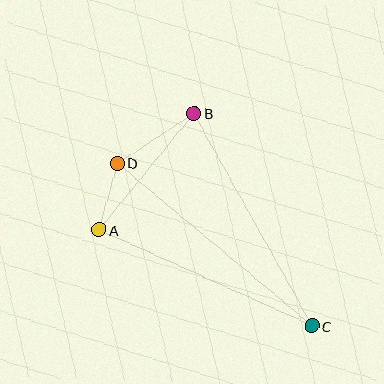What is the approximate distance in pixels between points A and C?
The distance between A and C is approximately 233 pixels.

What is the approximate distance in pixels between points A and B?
The distance between A and B is approximately 150 pixels.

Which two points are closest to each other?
Points A and D are closest to each other.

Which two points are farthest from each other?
Points C and D are farthest from each other.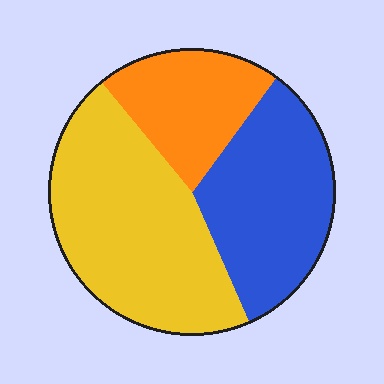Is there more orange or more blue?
Blue.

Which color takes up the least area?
Orange, at roughly 20%.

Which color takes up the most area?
Yellow, at roughly 45%.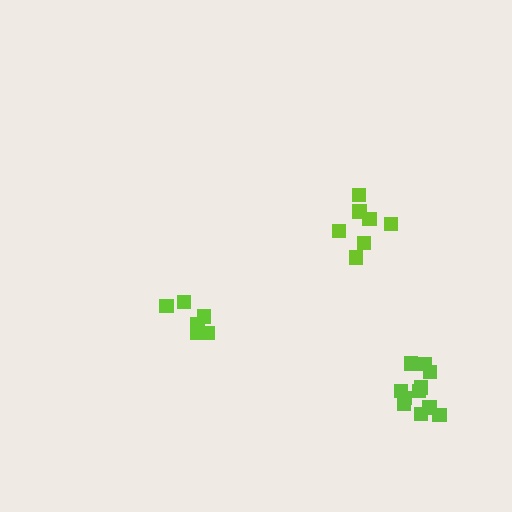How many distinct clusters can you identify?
There are 3 distinct clusters.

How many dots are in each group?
Group 1: 11 dots, Group 2: 7 dots, Group 3: 7 dots (25 total).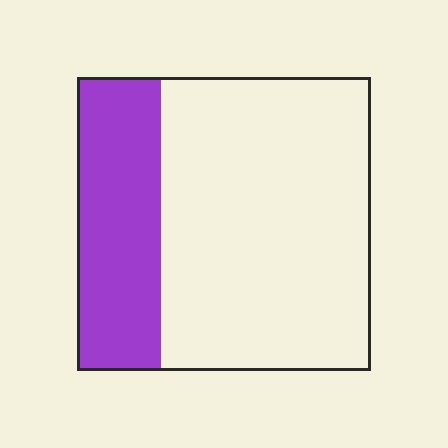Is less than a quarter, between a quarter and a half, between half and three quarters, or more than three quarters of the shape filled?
Between a quarter and a half.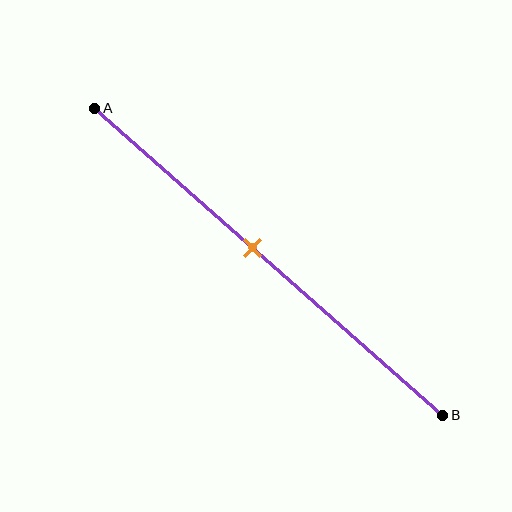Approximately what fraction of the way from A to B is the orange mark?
The orange mark is approximately 45% of the way from A to B.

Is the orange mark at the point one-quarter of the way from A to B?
No, the mark is at about 45% from A, not at the 25% one-quarter point.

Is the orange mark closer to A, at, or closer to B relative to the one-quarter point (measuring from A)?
The orange mark is closer to point B than the one-quarter point of segment AB.